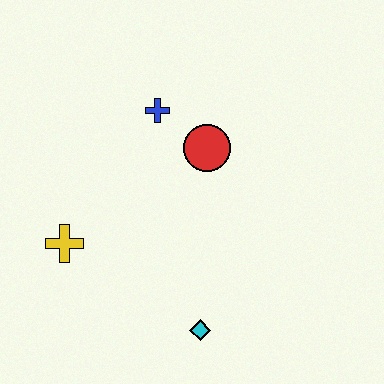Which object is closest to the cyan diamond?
The yellow cross is closest to the cyan diamond.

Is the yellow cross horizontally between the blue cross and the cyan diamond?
No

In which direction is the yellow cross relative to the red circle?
The yellow cross is to the left of the red circle.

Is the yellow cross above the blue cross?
No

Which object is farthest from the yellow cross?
The red circle is farthest from the yellow cross.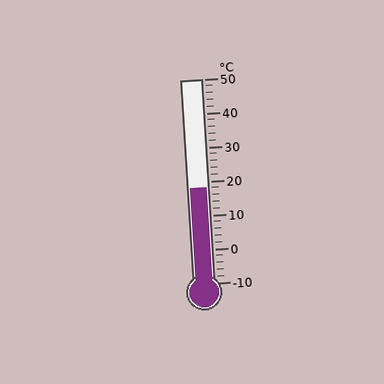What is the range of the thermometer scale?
The thermometer scale ranges from -10°C to 50°C.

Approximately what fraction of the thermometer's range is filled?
The thermometer is filled to approximately 45% of its range.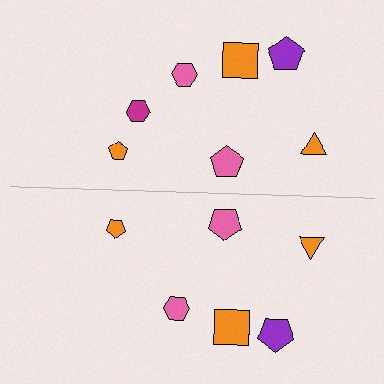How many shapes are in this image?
There are 13 shapes in this image.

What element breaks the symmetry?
A magenta hexagon is missing from the bottom side.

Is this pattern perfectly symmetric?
No, the pattern is not perfectly symmetric. A magenta hexagon is missing from the bottom side.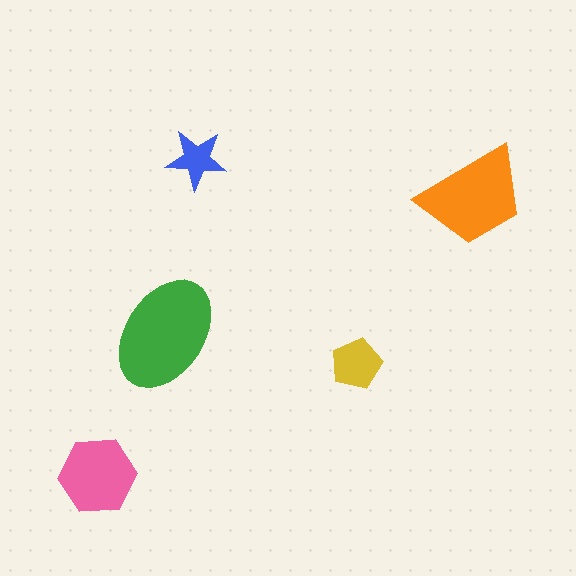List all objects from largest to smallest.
The green ellipse, the orange trapezoid, the pink hexagon, the yellow pentagon, the blue star.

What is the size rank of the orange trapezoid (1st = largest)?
2nd.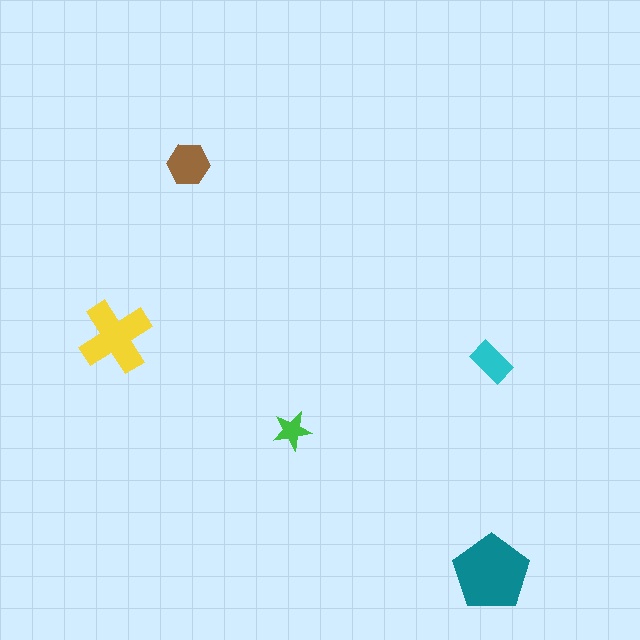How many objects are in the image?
There are 5 objects in the image.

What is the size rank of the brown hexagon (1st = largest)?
3rd.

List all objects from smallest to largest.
The green star, the cyan rectangle, the brown hexagon, the yellow cross, the teal pentagon.